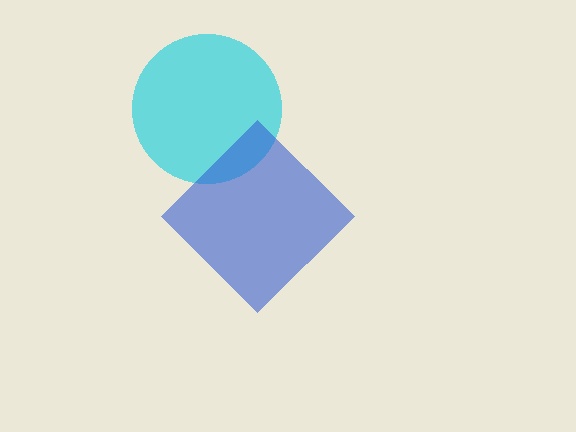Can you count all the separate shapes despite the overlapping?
Yes, there are 2 separate shapes.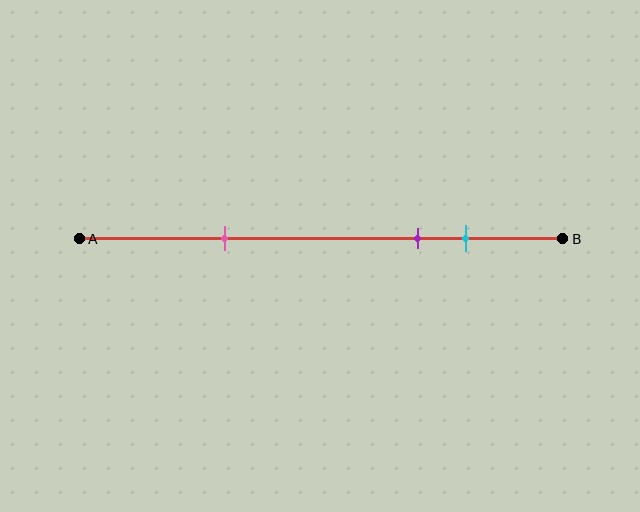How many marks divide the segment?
There are 3 marks dividing the segment.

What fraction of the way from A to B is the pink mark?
The pink mark is approximately 30% (0.3) of the way from A to B.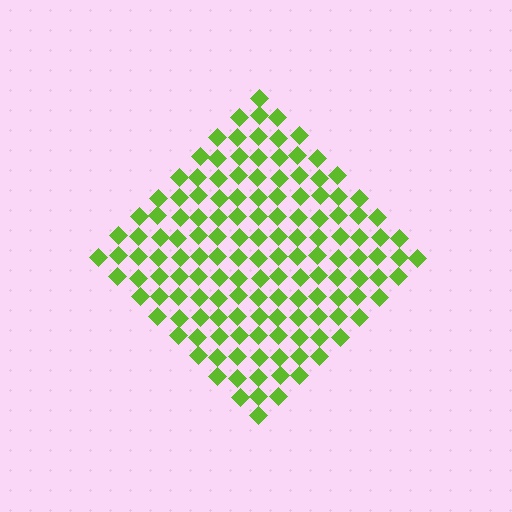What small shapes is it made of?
It is made of small diamonds.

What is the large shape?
The large shape is a diamond.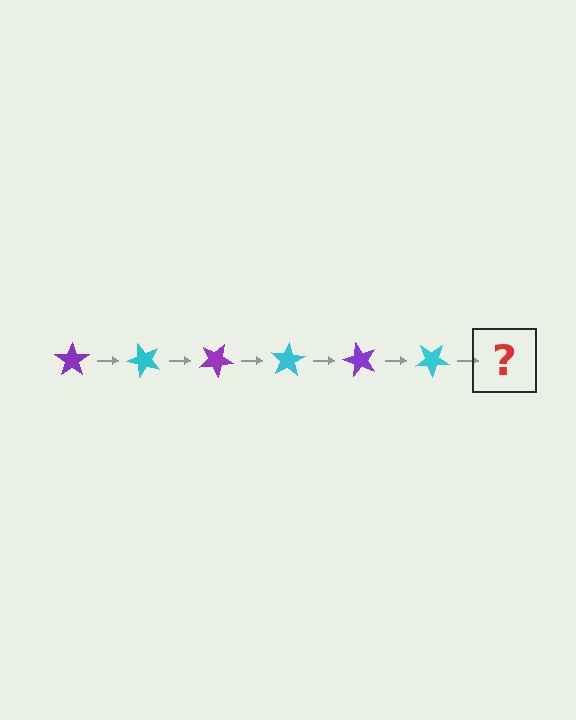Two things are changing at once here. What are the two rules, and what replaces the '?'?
The two rules are that it rotates 50 degrees each step and the color cycles through purple and cyan. The '?' should be a purple star, rotated 300 degrees from the start.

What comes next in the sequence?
The next element should be a purple star, rotated 300 degrees from the start.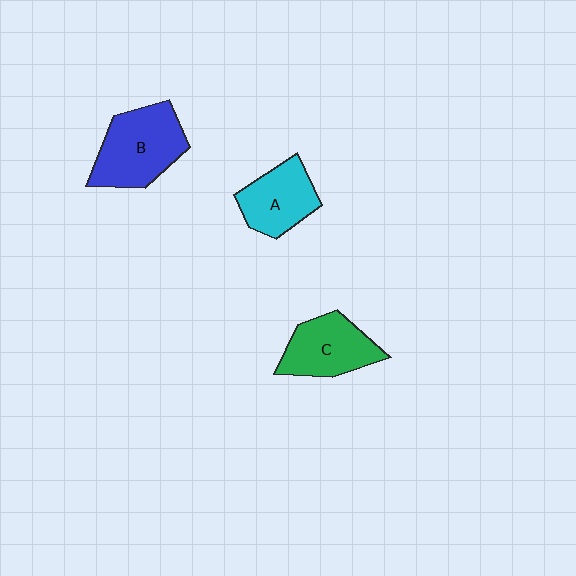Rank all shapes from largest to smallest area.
From largest to smallest: B (blue), C (green), A (cyan).